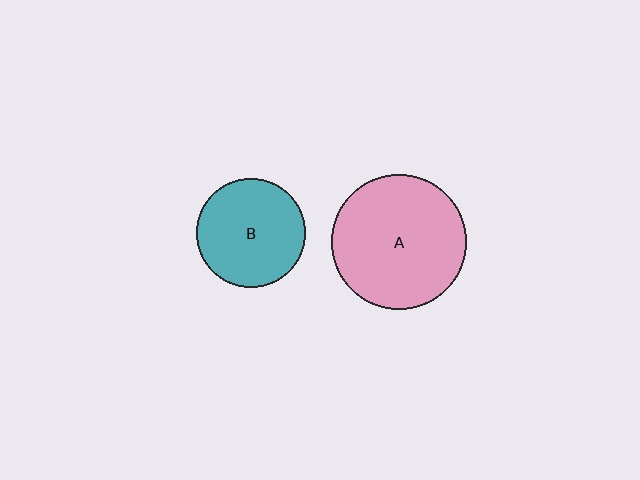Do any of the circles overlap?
No, none of the circles overlap.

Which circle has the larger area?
Circle A (pink).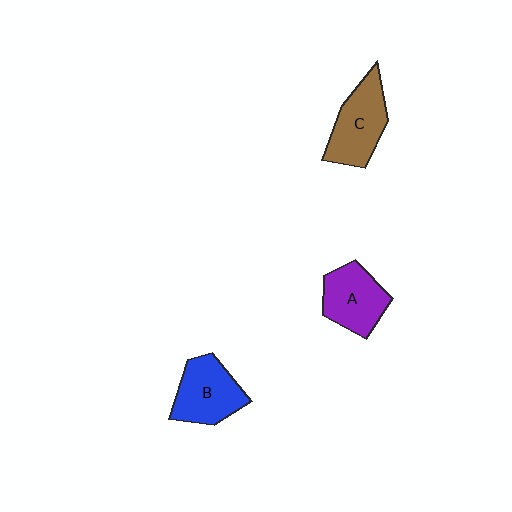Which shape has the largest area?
Shape C (brown).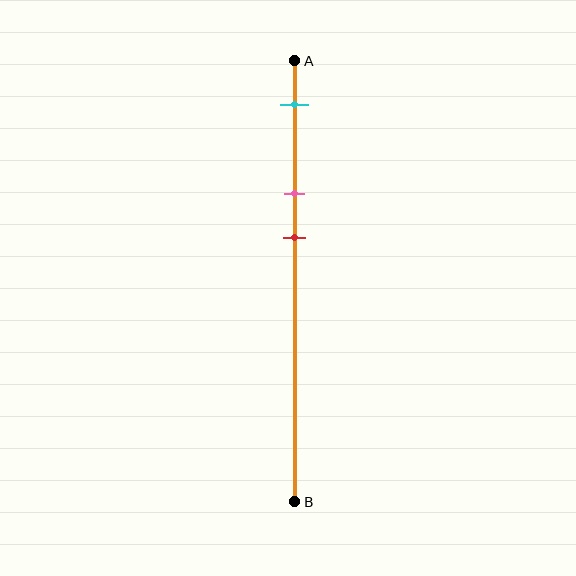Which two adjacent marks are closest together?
The pink and red marks are the closest adjacent pair.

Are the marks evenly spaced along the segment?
Yes, the marks are approximately evenly spaced.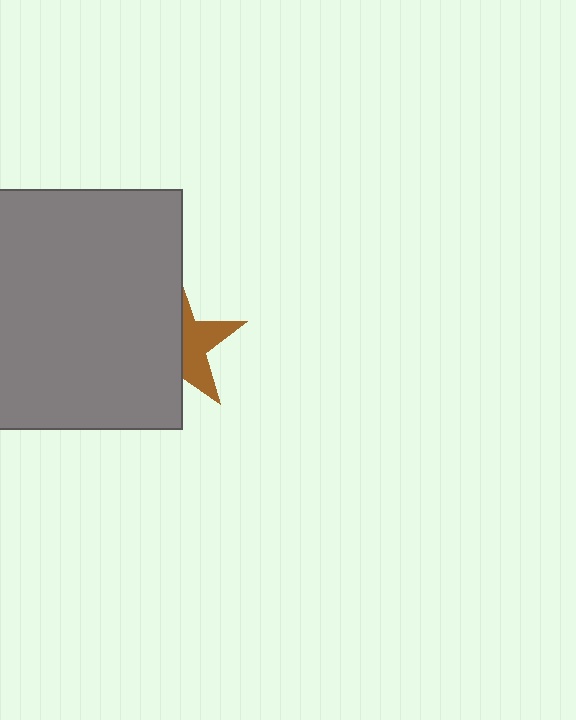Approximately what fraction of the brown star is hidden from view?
Roughly 59% of the brown star is hidden behind the gray square.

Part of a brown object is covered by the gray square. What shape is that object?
It is a star.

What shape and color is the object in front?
The object in front is a gray square.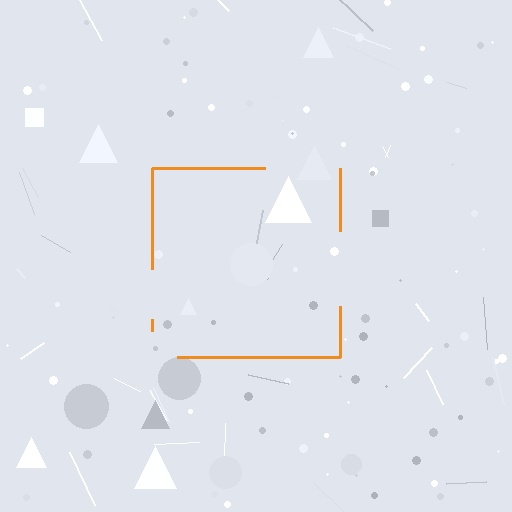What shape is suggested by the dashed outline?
The dashed outline suggests a square.